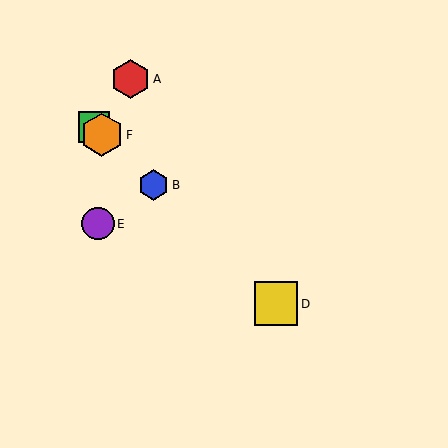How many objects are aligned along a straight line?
4 objects (B, C, D, F) are aligned along a straight line.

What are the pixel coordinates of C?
Object C is at (94, 127).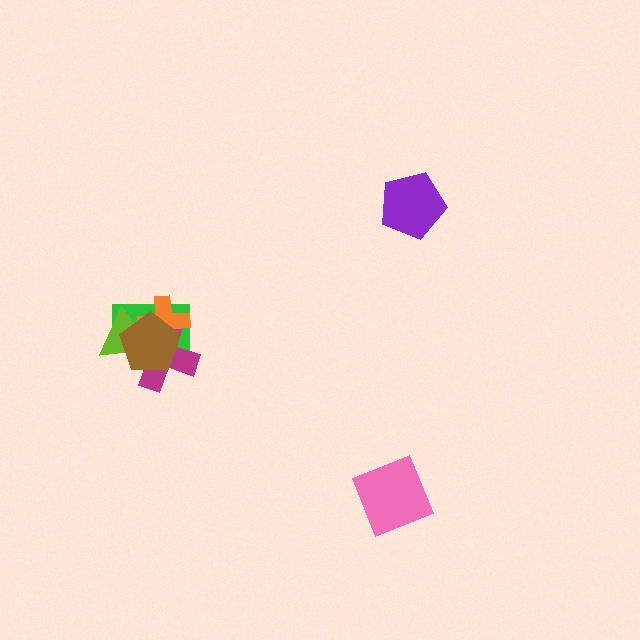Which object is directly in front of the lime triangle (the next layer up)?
The orange cross is directly in front of the lime triangle.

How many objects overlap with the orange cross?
4 objects overlap with the orange cross.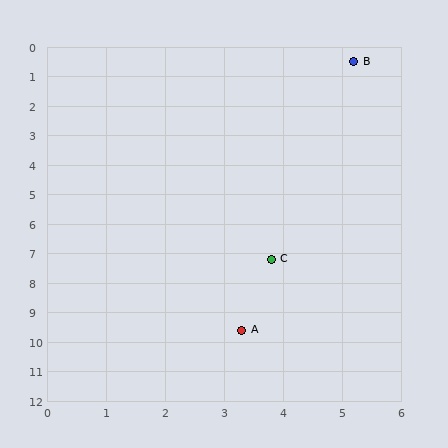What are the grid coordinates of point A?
Point A is at approximately (3.3, 9.6).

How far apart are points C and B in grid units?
Points C and B are about 6.8 grid units apart.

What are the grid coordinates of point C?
Point C is at approximately (3.8, 7.2).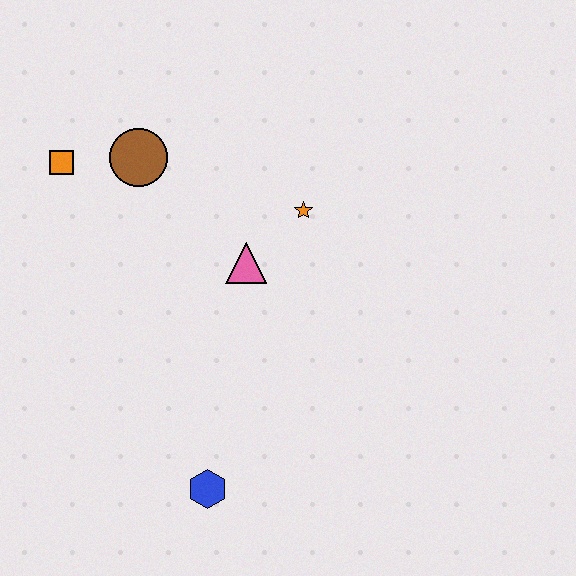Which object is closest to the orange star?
The pink triangle is closest to the orange star.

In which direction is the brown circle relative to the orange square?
The brown circle is to the right of the orange square.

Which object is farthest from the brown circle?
The blue hexagon is farthest from the brown circle.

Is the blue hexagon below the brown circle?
Yes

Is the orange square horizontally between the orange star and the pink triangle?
No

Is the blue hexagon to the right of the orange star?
No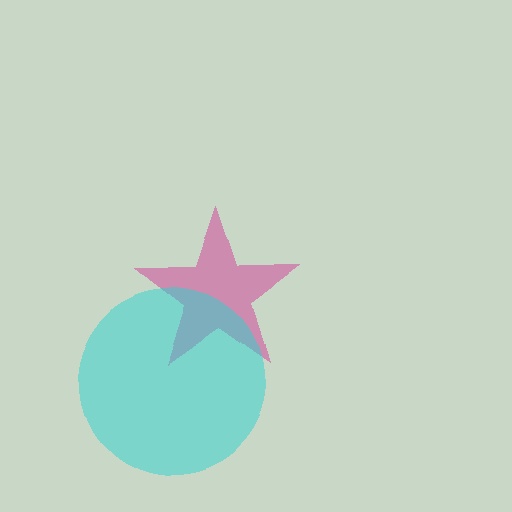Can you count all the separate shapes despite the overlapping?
Yes, there are 2 separate shapes.